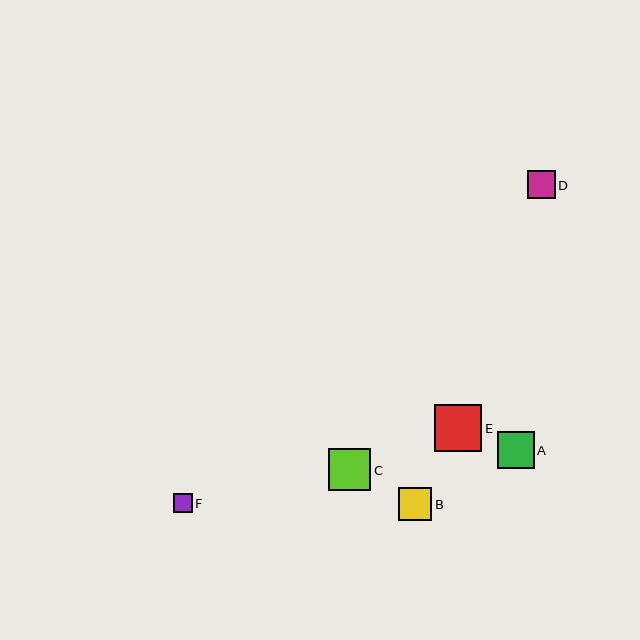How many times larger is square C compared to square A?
Square C is approximately 1.1 times the size of square A.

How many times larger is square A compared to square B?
Square A is approximately 1.1 times the size of square B.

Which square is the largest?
Square E is the largest with a size of approximately 47 pixels.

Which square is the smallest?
Square F is the smallest with a size of approximately 19 pixels.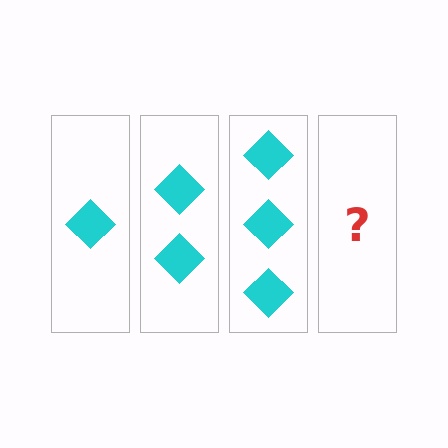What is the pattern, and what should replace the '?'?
The pattern is that each step adds one more diamond. The '?' should be 4 diamonds.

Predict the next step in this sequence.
The next step is 4 diamonds.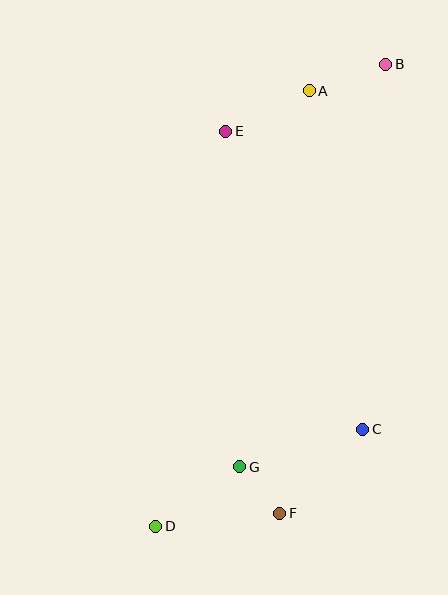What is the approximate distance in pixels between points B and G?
The distance between B and G is approximately 428 pixels.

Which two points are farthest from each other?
Points B and D are farthest from each other.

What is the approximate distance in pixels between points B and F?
The distance between B and F is approximately 461 pixels.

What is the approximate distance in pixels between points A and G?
The distance between A and G is approximately 382 pixels.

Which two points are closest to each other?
Points F and G are closest to each other.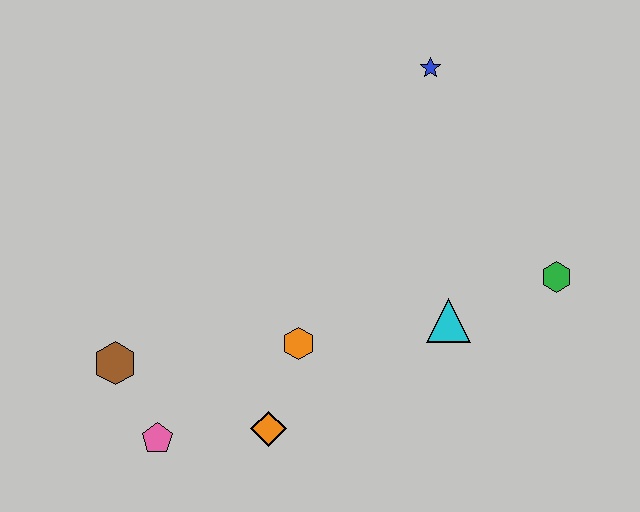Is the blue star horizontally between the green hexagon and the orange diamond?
Yes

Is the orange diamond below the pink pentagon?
No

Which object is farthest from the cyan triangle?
The brown hexagon is farthest from the cyan triangle.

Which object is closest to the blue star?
The green hexagon is closest to the blue star.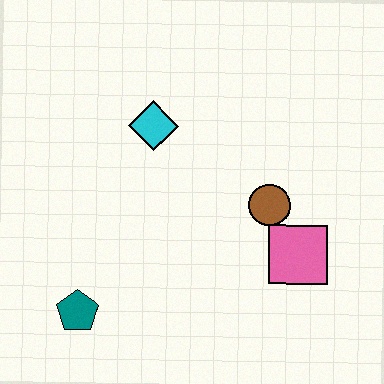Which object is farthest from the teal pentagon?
The pink square is farthest from the teal pentagon.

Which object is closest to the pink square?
The brown circle is closest to the pink square.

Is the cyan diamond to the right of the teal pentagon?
Yes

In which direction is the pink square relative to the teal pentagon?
The pink square is to the right of the teal pentagon.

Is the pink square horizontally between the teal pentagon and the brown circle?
No